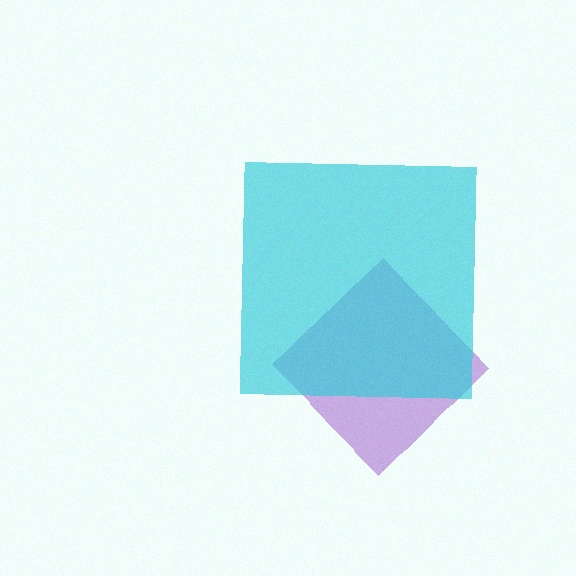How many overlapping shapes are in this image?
There are 2 overlapping shapes in the image.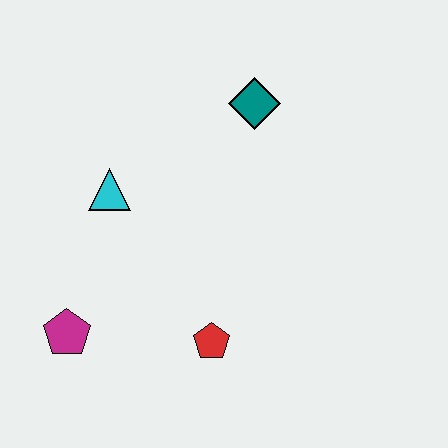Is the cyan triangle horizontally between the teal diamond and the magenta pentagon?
Yes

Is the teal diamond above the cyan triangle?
Yes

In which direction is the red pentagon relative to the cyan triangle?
The red pentagon is below the cyan triangle.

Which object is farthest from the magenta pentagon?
The teal diamond is farthest from the magenta pentagon.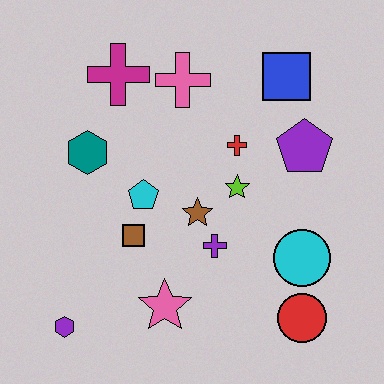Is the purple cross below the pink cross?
Yes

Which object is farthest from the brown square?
The blue square is farthest from the brown square.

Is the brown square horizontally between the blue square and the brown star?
No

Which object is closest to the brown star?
The purple cross is closest to the brown star.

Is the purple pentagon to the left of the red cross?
No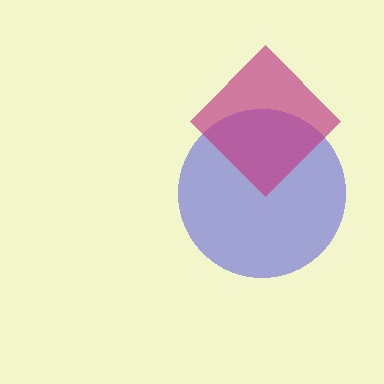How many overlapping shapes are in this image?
There are 2 overlapping shapes in the image.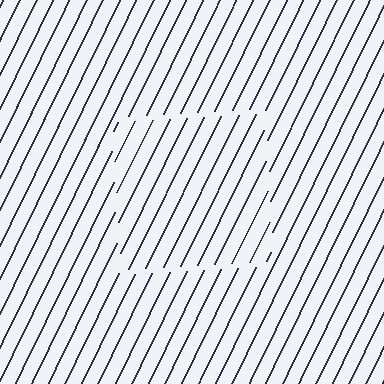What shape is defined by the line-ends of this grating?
An illusory square. The interior of the shape contains the same grating, shifted by half a period — the contour is defined by the phase discontinuity where line-ends from the inner and outer gratings abut.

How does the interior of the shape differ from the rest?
The interior of the shape contains the same grating, shifted by half a period — the contour is defined by the phase discontinuity where line-ends from the inner and outer gratings abut.